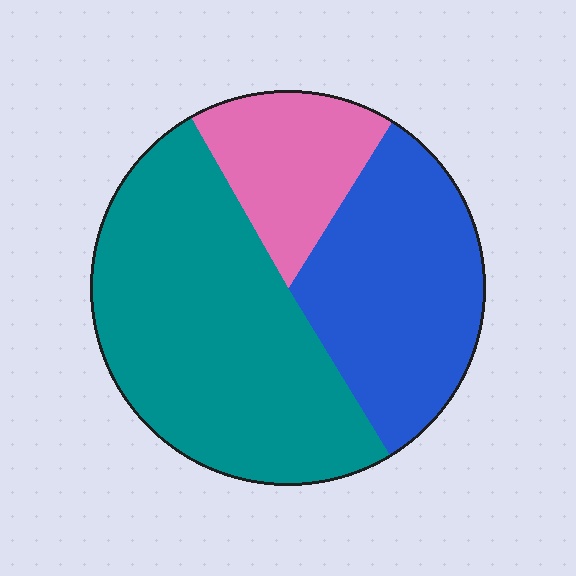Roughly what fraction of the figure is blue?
Blue covers 32% of the figure.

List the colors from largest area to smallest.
From largest to smallest: teal, blue, pink.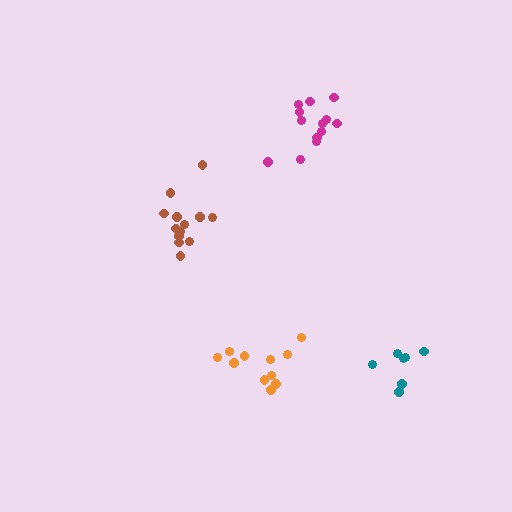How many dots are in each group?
Group 1: 7 dots, Group 2: 13 dots, Group 3: 11 dots, Group 4: 13 dots (44 total).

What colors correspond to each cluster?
The clusters are colored: teal, magenta, orange, brown.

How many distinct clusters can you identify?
There are 4 distinct clusters.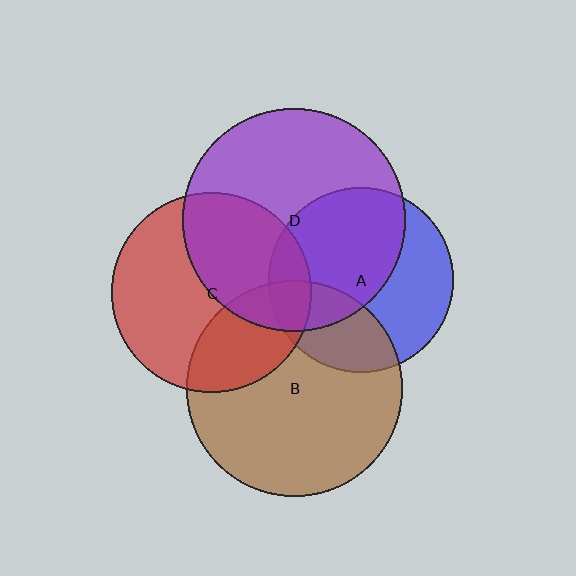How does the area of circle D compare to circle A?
Approximately 1.5 times.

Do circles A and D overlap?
Yes.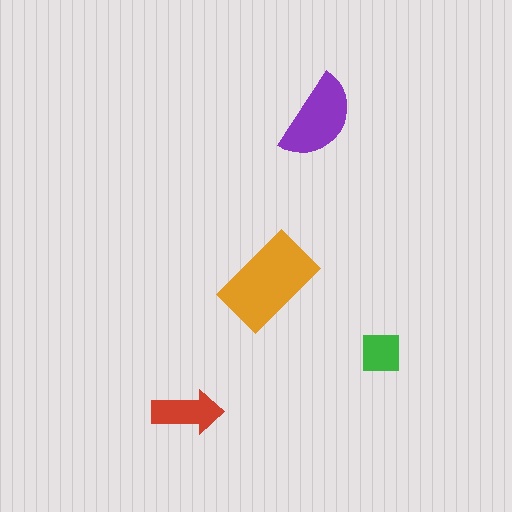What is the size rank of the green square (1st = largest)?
4th.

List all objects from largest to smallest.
The orange rectangle, the purple semicircle, the red arrow, the green square.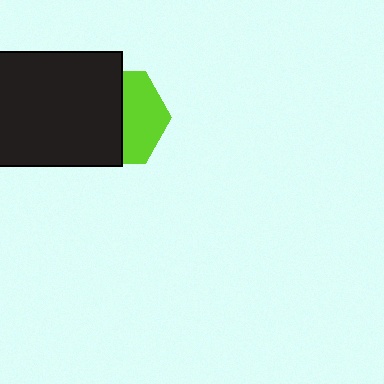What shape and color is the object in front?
The object in front is a black rectangle.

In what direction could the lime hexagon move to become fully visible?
The lime hexagon could move right. That would shift it out from behind the black rectangle entirely.